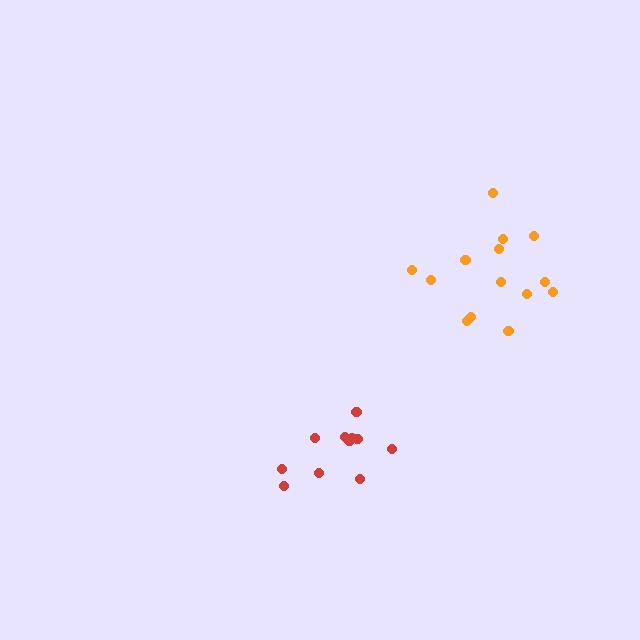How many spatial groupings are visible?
There are 2 spatial groupings.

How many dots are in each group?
Group 1: 14 dots, Group 2: 11 dots (25 total).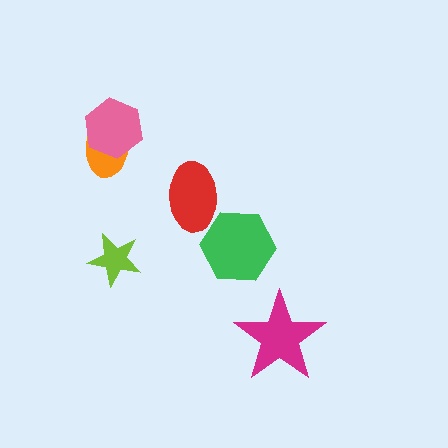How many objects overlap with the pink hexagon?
1 object overlaps with the pink hexagon.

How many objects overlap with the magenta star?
0 objects overlap with the magenta star.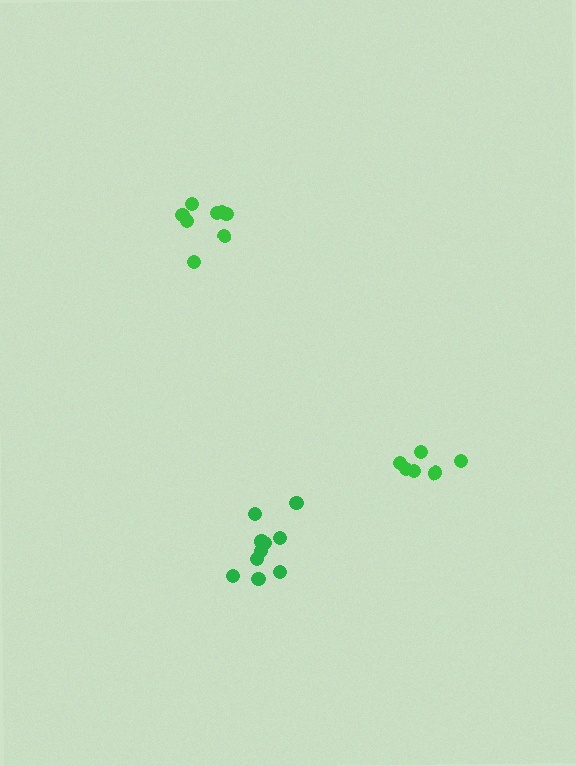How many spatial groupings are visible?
There are 3 spatial groupings.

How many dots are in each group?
Group 1: 6 dots, Group 2: 8 dots, Group 3: 10 dots (24 total).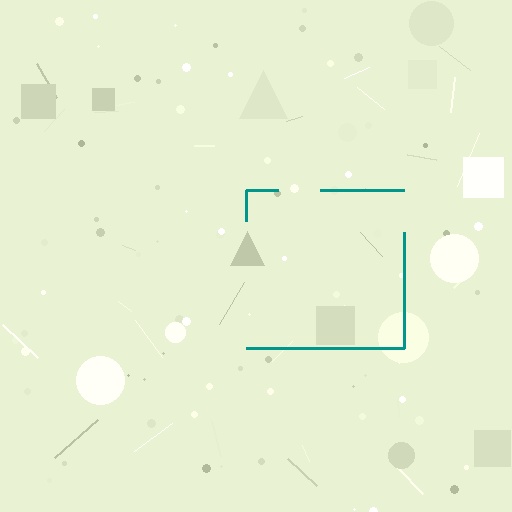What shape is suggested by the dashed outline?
The dashed outline suggests a square.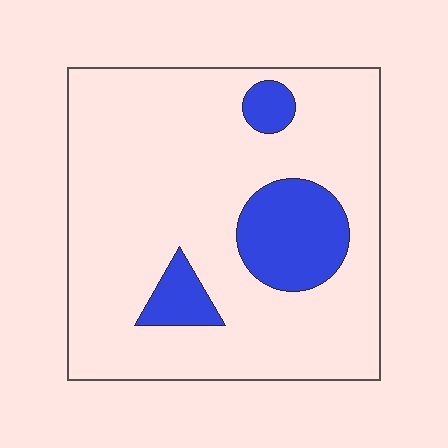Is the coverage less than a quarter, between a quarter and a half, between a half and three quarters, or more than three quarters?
Less than a quarter.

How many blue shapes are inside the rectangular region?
3.